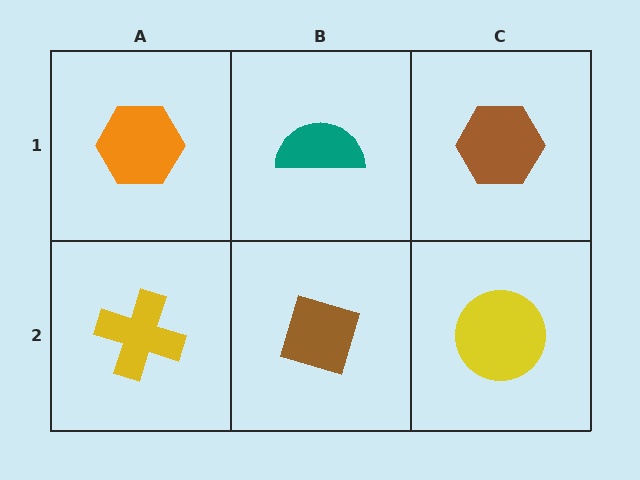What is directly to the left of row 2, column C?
A brown diamond.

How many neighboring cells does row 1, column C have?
2.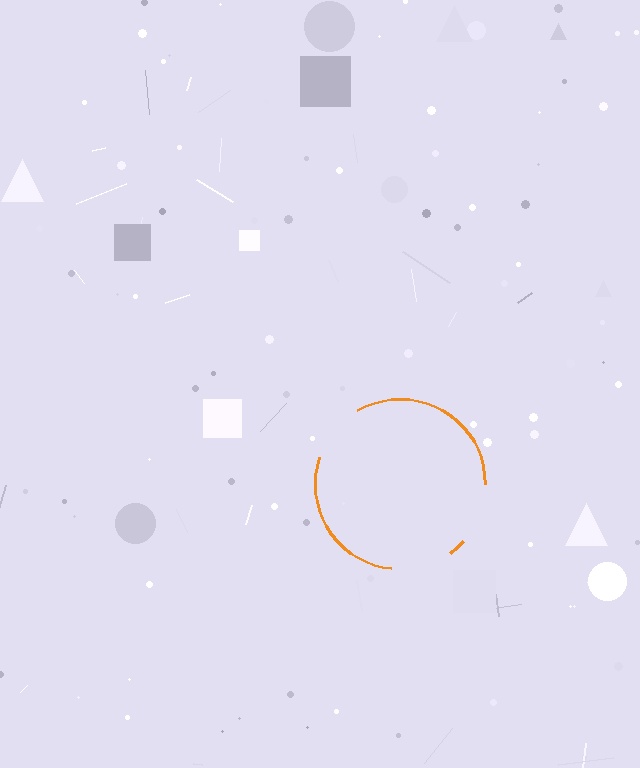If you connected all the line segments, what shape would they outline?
They would outline a circle.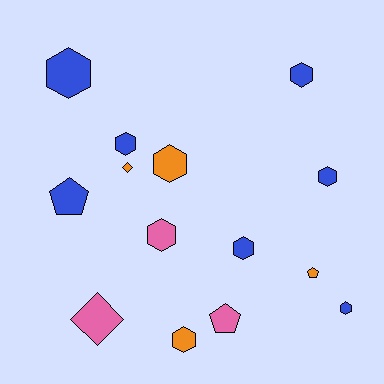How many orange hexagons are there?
There are 2 orange hexagons.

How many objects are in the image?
There are 14 objects.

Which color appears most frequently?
Blue, with 7 objects.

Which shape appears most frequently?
Hexagon, with 9 objects.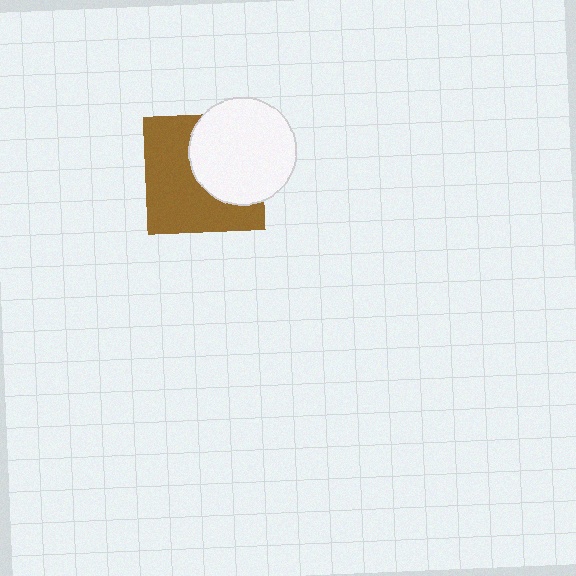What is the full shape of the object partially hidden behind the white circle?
The partially hidden object is a brown square.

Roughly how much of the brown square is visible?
About half of it is visible (roughly 57%).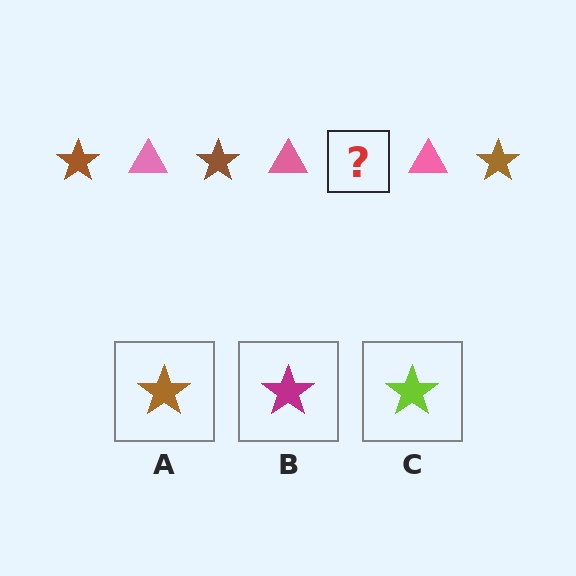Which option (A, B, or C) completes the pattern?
A.